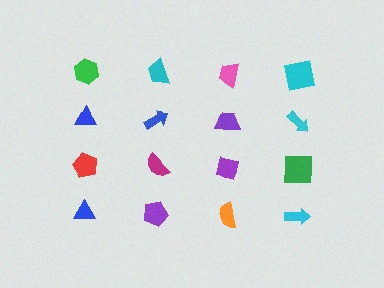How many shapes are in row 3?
4 shapes.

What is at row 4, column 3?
An orange semicircle.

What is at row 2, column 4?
A cyan arrow.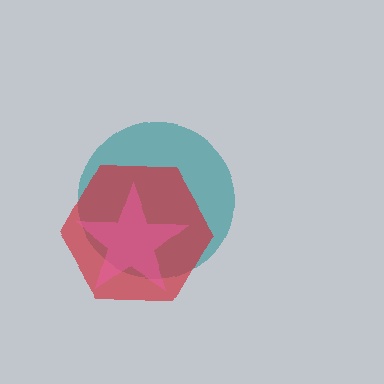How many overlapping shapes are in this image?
There are 3 overlapping shapes in the image.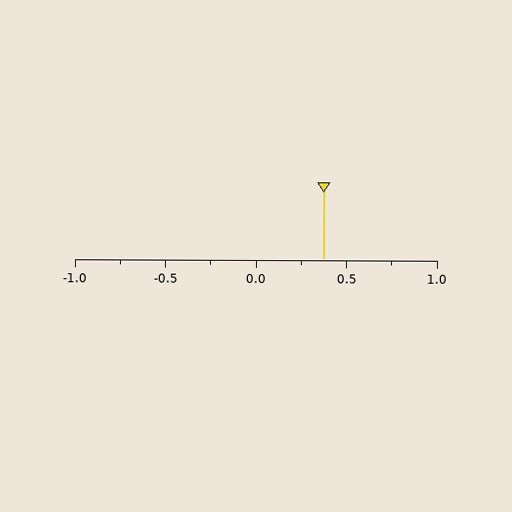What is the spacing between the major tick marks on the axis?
The major ticks are spaced 0.5 apart.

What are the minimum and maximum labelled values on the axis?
The axis runs from -1.0 to 1.0.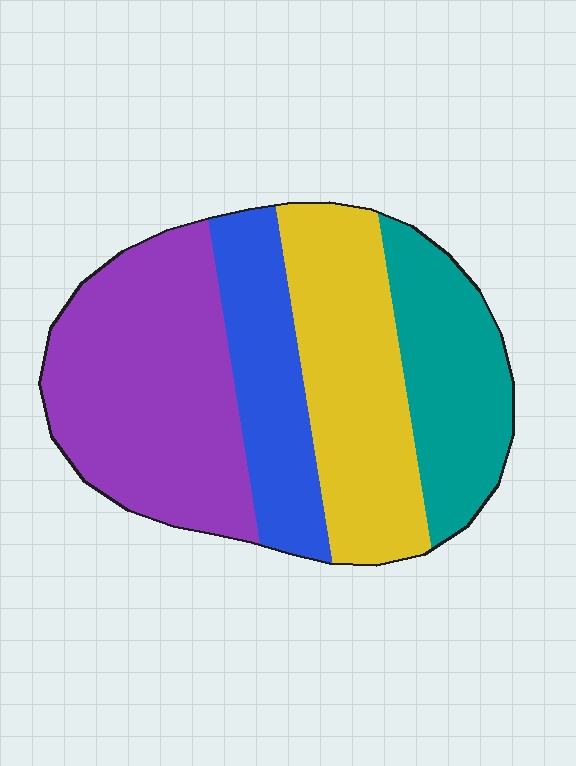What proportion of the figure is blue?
Blue covers around 20% of the figure.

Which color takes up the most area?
Purple, at roughly 35%.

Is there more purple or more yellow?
Purple.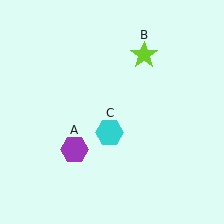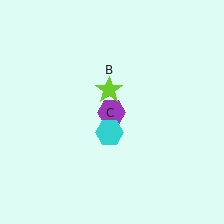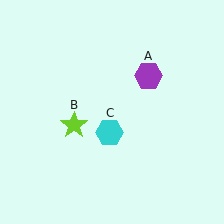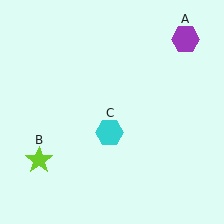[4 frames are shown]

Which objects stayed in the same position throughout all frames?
Cyan hexagon (object C) remained stationary.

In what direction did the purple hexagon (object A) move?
The purple hexagon (object A) moved up and to the right.